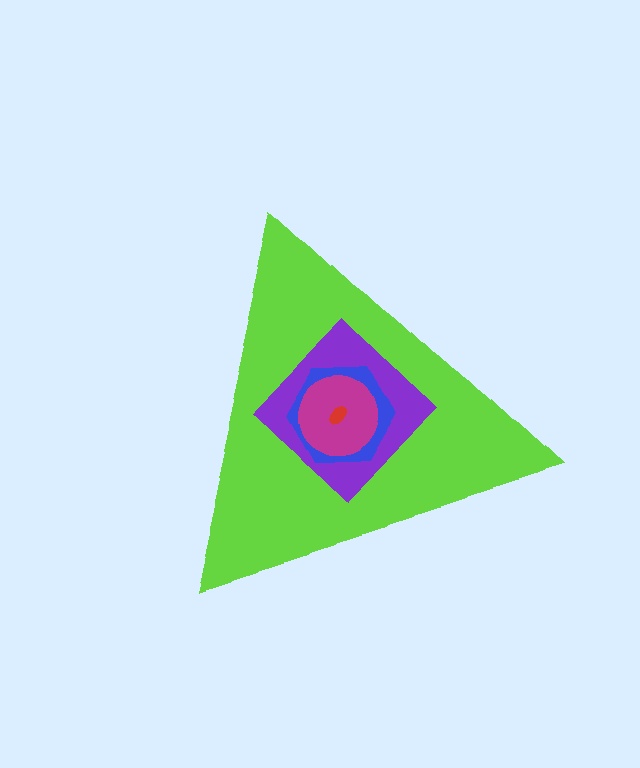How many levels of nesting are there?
5.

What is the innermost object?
The red ellipse.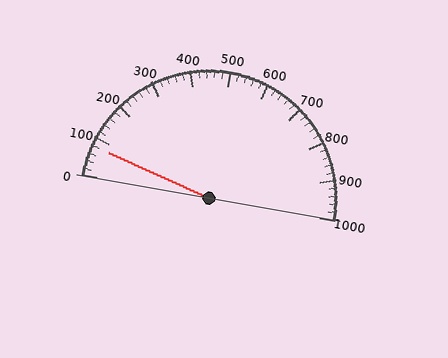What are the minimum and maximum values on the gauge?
The gauge ranges from 0 to 1000.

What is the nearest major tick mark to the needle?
The nearest major tick mark is 100.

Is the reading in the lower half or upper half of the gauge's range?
The reading is in the lower half of the range (0 to 1000).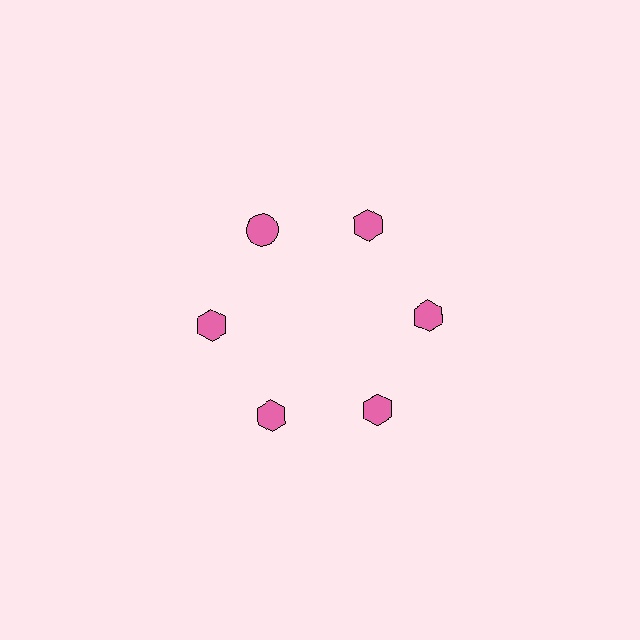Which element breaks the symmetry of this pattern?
The pink circle at roughly the 11 o'clock position breaks the symmetry. All other shapes are pink hexagons.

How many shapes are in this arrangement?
There are 6 shapes arranged in a ring pattern.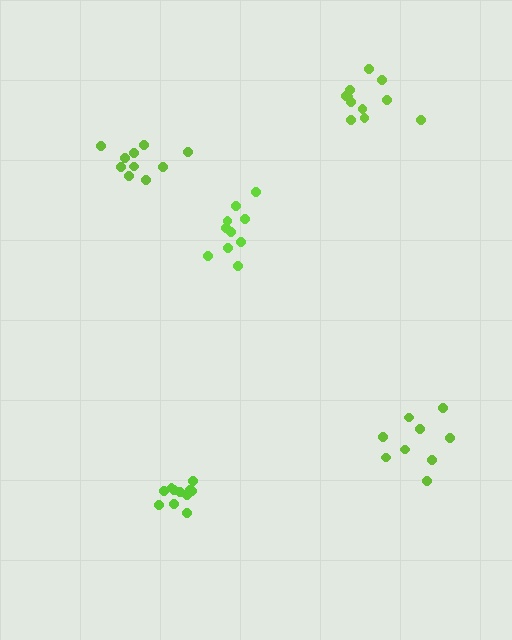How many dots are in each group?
Group 1: 10 dots, Group 2: 11 dots, Group 3: 9 dots, Group 4: 10 dots, Group 5: 11 dots (51 total).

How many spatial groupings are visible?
There are 5 spatial groupings.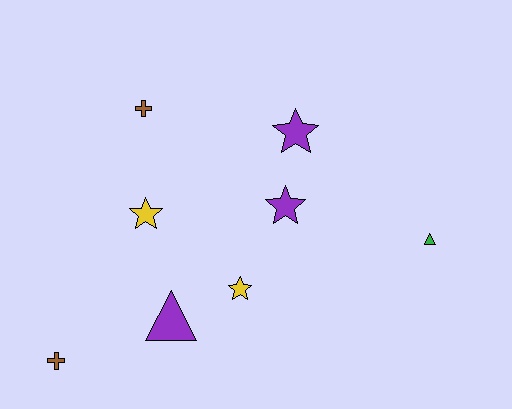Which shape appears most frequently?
Star, with 4 objects.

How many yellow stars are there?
There are 2 yellow stars.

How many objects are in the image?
There are 8 objects.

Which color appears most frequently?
Purple, with 3 objects.